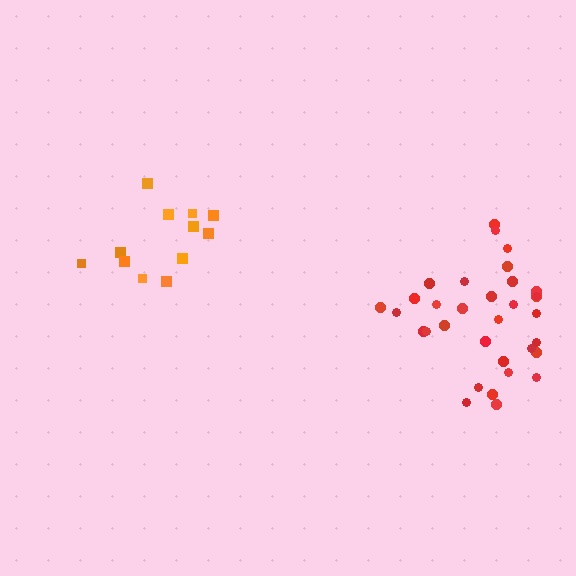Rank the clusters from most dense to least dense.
orange, red.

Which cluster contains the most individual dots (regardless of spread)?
Red (33).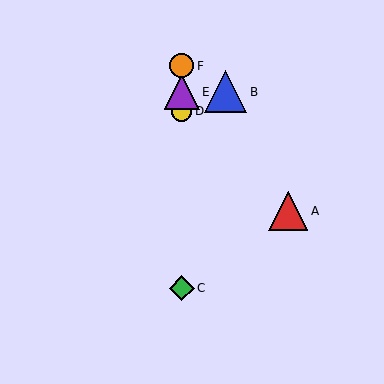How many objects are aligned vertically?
4 objects (C, D, E, F) are aligned vertically.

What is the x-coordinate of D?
Object D is at x≈182.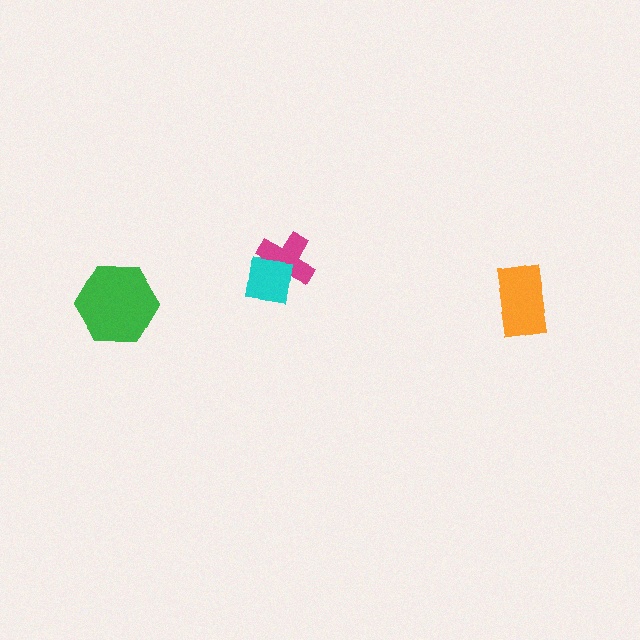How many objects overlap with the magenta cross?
1 object overlaps with the magenta cross.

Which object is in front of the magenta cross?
The cyan square is in front of the magenta cross.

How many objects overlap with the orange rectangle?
0 objects overlap with the orange rectangle.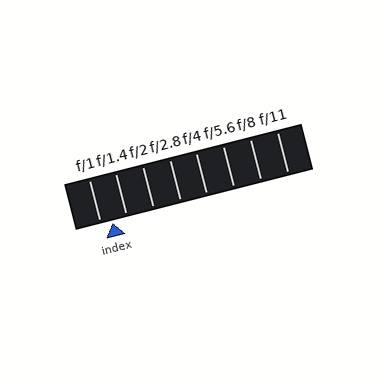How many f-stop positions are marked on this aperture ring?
There are 8 f-stop positions marked.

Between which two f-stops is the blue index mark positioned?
The index mark is between f/1 and f/1.4.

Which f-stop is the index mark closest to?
The index mark is closest to f/1.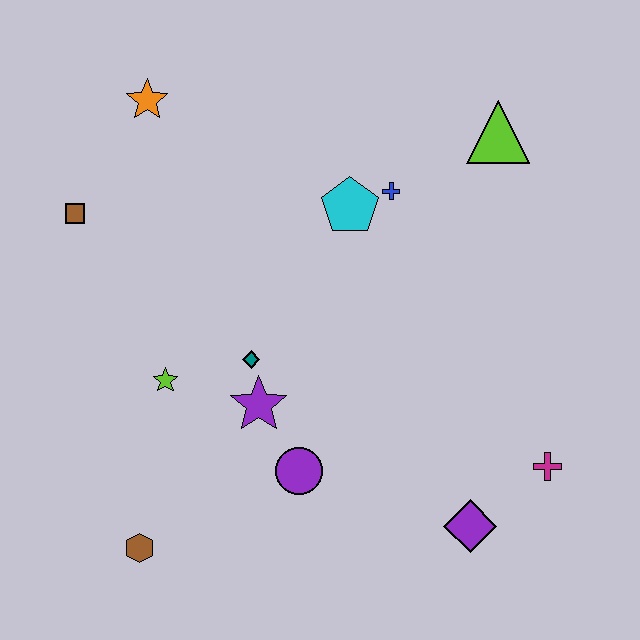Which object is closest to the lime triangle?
The blue cross is closest to the lime triangle.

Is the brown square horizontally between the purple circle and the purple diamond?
No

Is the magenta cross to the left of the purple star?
No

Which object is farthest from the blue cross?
The brown hexagon is farthest from the blue cross.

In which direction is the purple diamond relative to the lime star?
The purple diamond is to the right of the lime star.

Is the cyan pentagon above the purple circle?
Yes